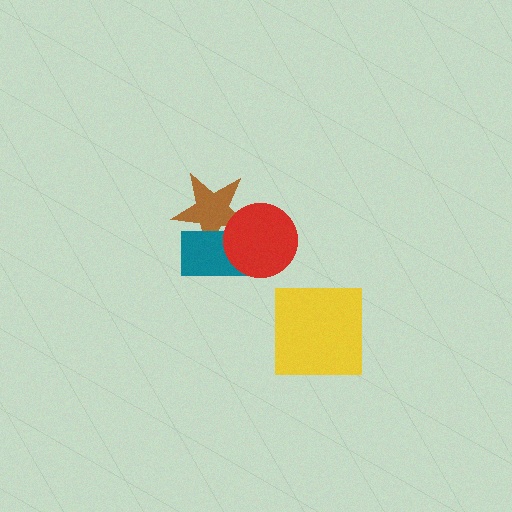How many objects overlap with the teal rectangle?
2 objects overlap with the teal rectangle.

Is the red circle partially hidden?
No, no other shape covers it.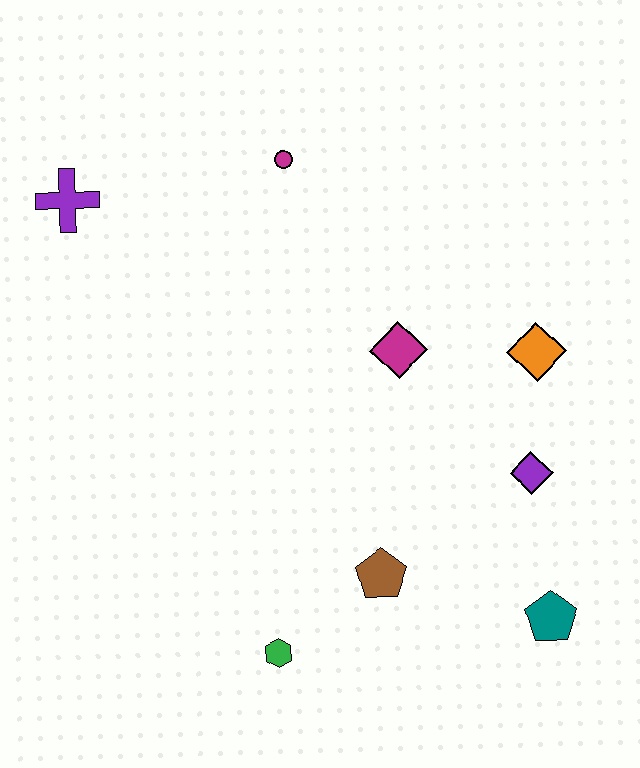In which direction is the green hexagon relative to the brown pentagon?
The green hexagon is to the left of the brown pentagon.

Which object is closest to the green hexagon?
The brown pentagon is closest to the green hexagon.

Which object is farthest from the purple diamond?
The purple cross is farthest from the purple diamond.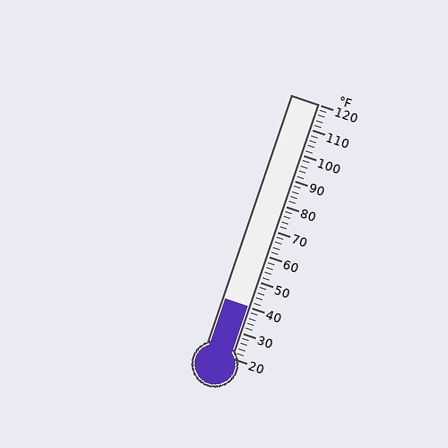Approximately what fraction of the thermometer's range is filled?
The thermometer is filled to approximately 20% of its range.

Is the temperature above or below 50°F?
The temperature is below 50°F.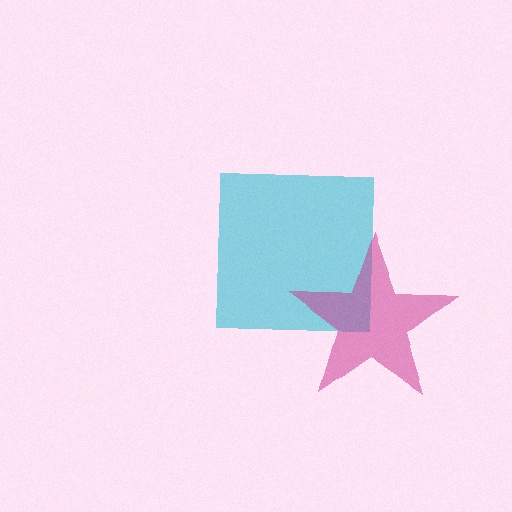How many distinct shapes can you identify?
There are 2 distinct shapes: a cyan square, a magenta star.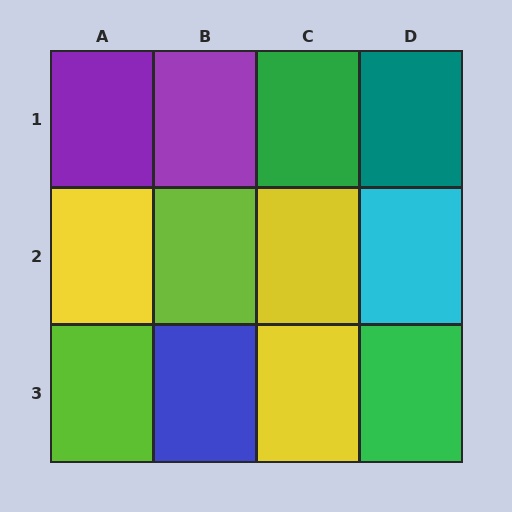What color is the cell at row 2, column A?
Yellow.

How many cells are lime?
2 cells are lime.